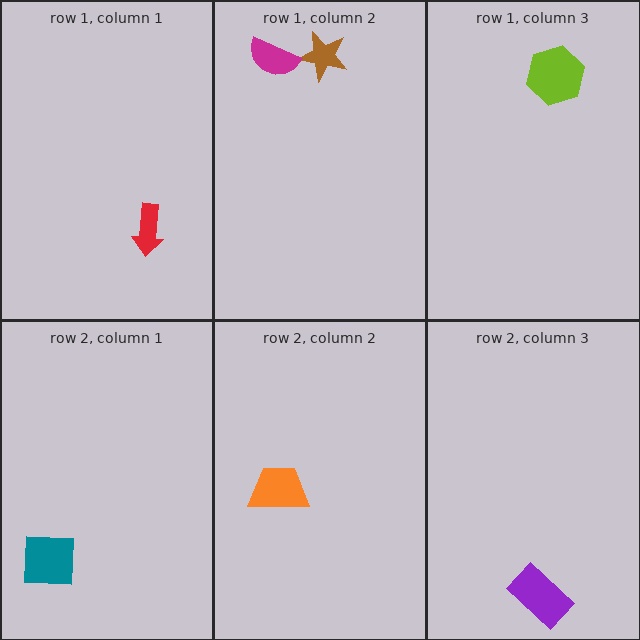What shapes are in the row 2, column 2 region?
The orange trapezoid.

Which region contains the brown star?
The row 1, column 2 region.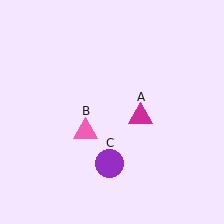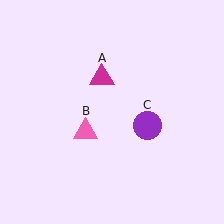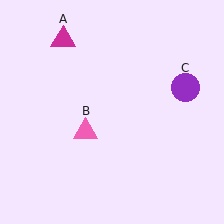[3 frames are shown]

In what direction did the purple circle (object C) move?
The purple circle (object C) moved up and to the right.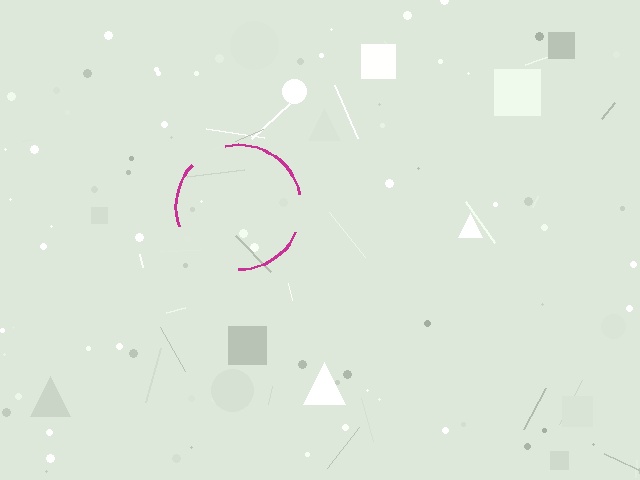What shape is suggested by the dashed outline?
The dashed outline suggests a circle.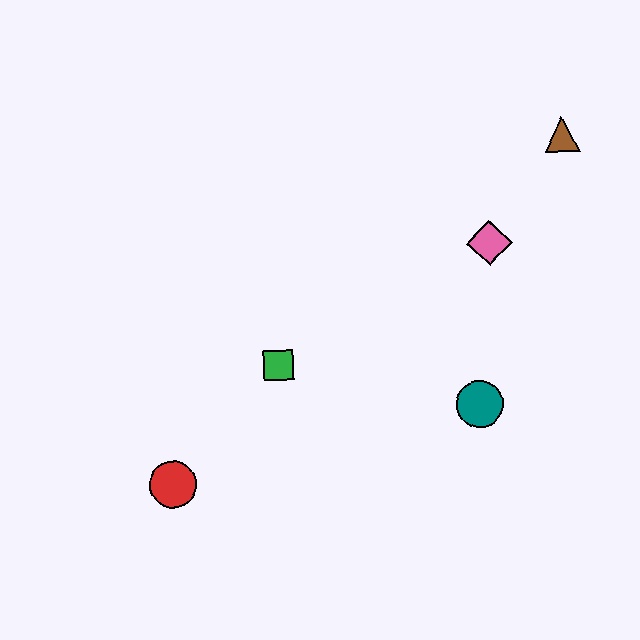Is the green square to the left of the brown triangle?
Yes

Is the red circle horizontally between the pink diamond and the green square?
No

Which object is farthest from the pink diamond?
The red circle is farthest from the pink diamond.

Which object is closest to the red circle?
The green square is closest to the red circle.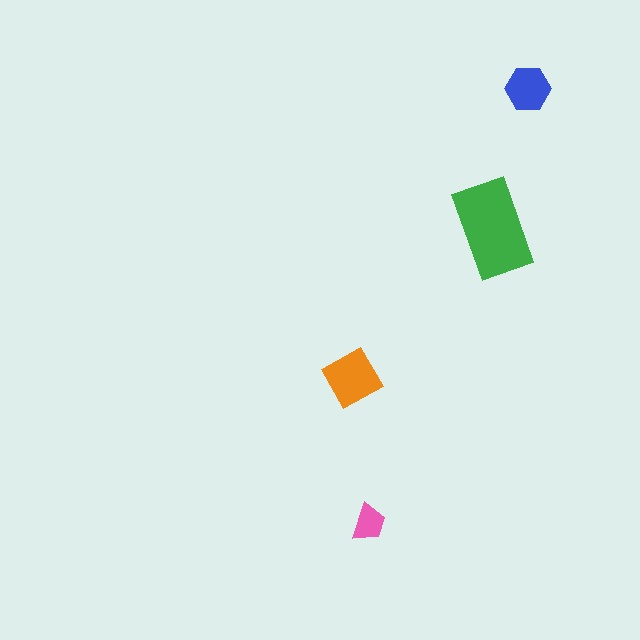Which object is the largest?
The green rectangle.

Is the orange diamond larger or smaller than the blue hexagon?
Larger.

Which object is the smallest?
The pink trapezoid.